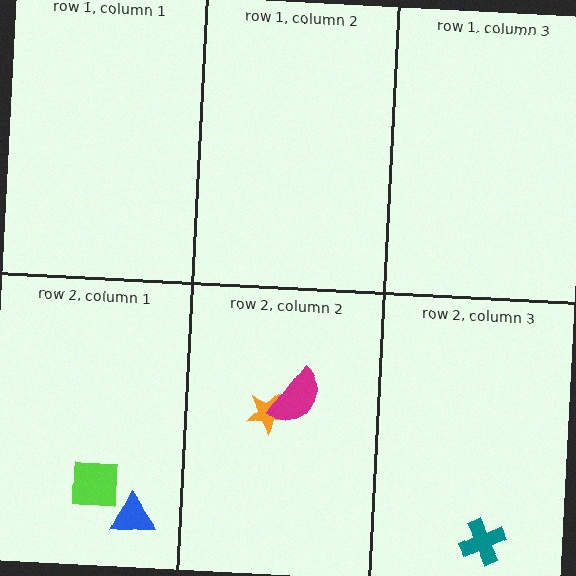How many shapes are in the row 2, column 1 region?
2.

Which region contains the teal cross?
The row 2, column 3 region.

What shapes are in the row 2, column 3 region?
The teal cross.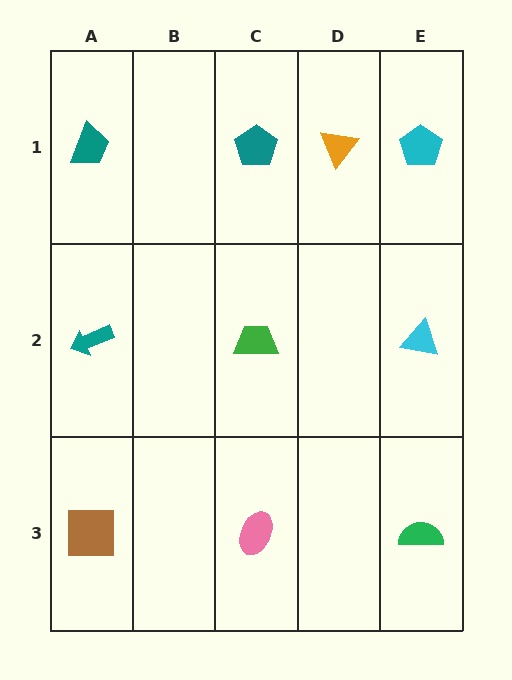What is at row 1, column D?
An orange triangle.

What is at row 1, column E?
A cyan pentagon.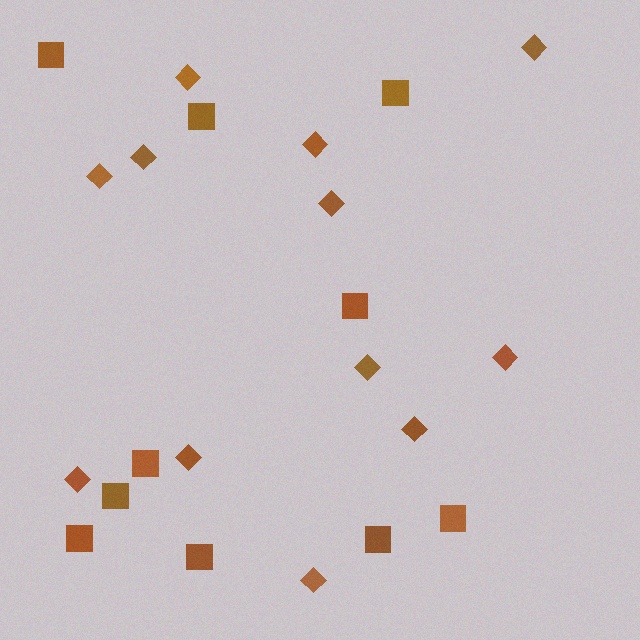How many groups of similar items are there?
There are 2 groups: one group of squares (10) and one group of diamonds (12).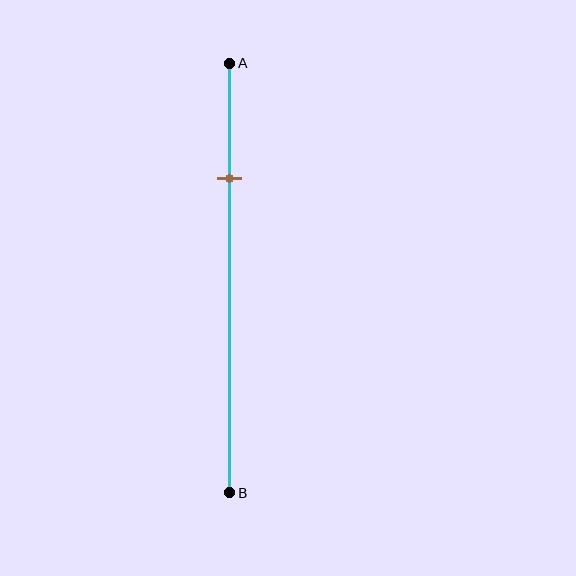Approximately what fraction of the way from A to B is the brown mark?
The brown mark is approximately 25% of the way from A to B.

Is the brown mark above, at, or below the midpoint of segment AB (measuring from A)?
The brown mark is above the midpoint of segment AB.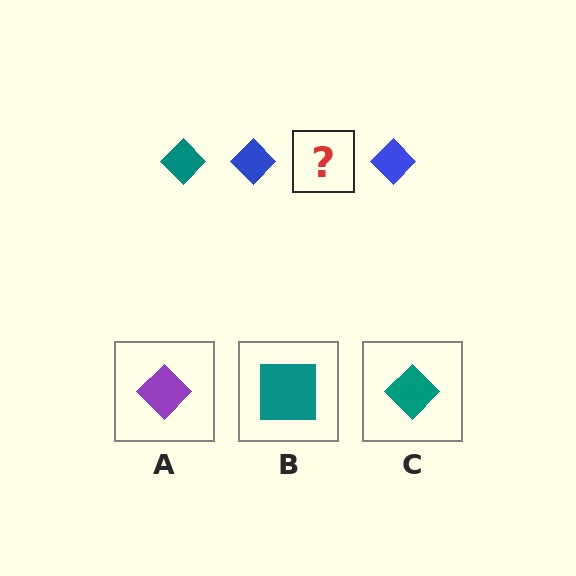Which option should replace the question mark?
Option C.